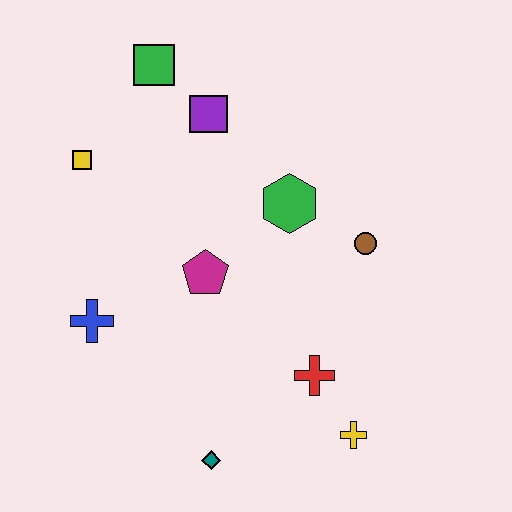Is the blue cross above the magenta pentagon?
No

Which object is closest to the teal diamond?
The red cross is closest to the teal diamond.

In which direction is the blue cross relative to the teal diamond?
The blue cross is above the teal diamond.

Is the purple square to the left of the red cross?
Yes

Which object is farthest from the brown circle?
The yellow square is farthest from the brown circle.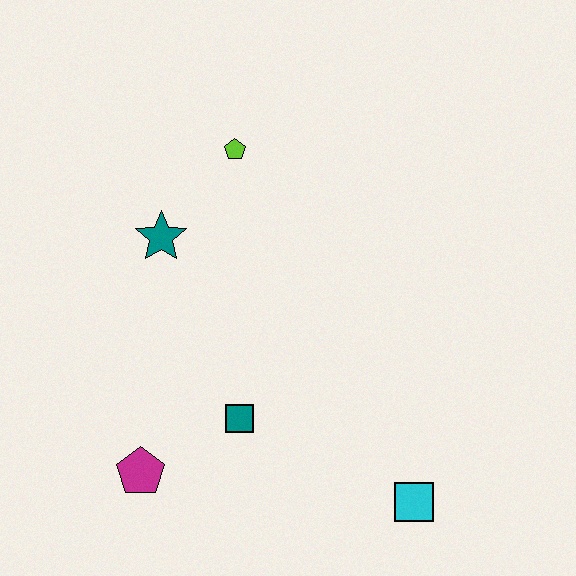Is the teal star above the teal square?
Yes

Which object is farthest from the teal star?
The cyan square is farthest from the teal star.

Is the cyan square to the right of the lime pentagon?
Yes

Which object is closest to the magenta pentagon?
The teal square is closest to the magenta pentagon.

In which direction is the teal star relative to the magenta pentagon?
The teal star is above the magenta pentagon.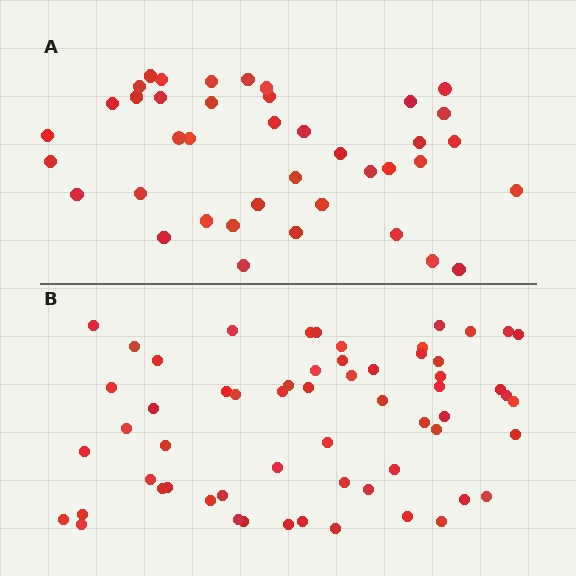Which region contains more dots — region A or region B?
Region B (the bottom region) has more dots.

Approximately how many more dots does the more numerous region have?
Region B has approximately 20 more dots than region A.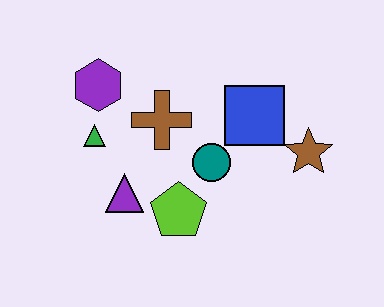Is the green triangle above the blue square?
No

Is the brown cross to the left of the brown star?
Yes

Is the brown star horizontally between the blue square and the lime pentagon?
No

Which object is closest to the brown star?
The blue square is closest to the brown star.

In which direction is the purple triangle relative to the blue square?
The purple triangle is to the left of the blue square.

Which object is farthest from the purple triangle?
The brown star is farthest from the purple triangle.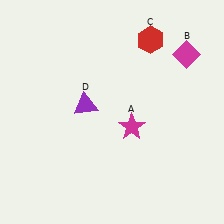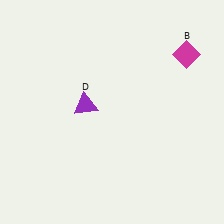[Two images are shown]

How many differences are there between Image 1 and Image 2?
There are 2 differences between the two images.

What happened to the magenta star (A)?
The magenta star (A) was removed in Image 2. It was in the bottom-right area of Image 1.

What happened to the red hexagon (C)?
The red hexagon (C) was removed in Image 2. It was in the top-right area of Image 1.